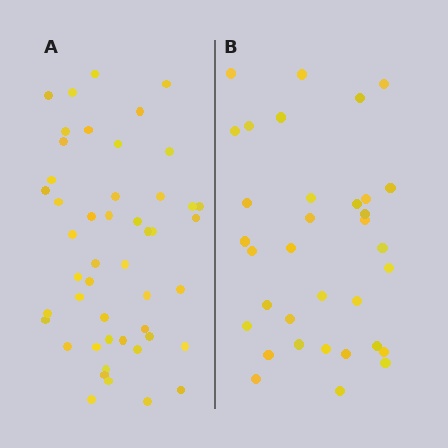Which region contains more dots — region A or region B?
Region A (the left region) has more dots.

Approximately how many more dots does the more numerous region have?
Region A has approximately 15 more dots than region B.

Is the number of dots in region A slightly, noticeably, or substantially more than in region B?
Region A has noticeably more, but not dramatically so. The ratio is roughly 1.4 to 1.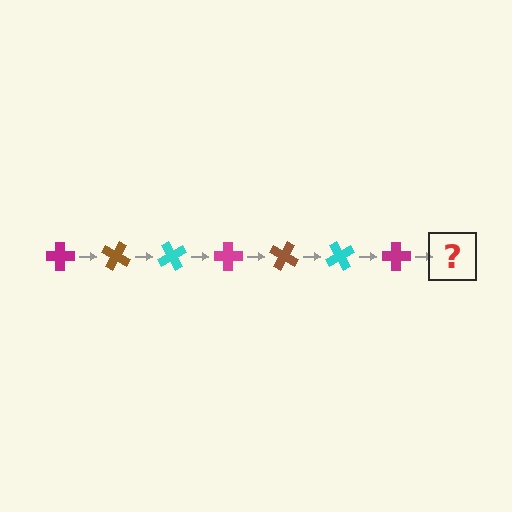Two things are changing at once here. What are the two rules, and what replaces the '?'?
The two rules are that it rotates 30 degrees each step and the color cycles through magenta, brown, and cyan. The '?' should be a brown cross, rotated 210 degrees from the start.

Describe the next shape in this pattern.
It should be a brown cross, rotated 210 degrees from the start.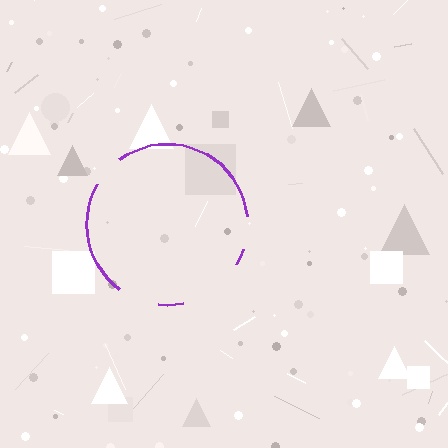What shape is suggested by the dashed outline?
The dashed outline suggests a circle.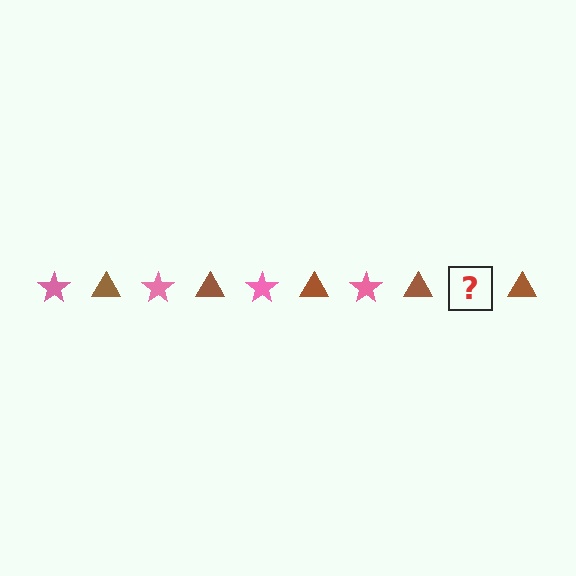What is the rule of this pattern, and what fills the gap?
The rule is that the pattern alternates between pink star and brown triangle. The gap should be filled with a pink star.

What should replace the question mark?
The question mark should be replaced with a pink star.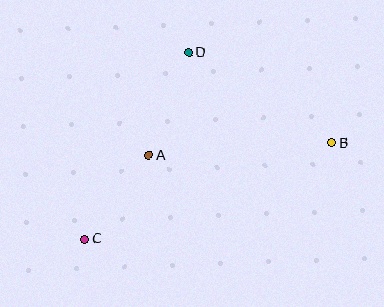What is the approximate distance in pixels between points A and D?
The distance between A and D is approximately 110 pixels.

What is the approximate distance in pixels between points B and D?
The distance between B and D is approximately 169 pixels.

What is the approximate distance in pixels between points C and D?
The distance between C and D is approximately 214 pixels.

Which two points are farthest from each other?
Points B and C are farthest from each other.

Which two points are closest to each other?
Points A and C are closest to each other.